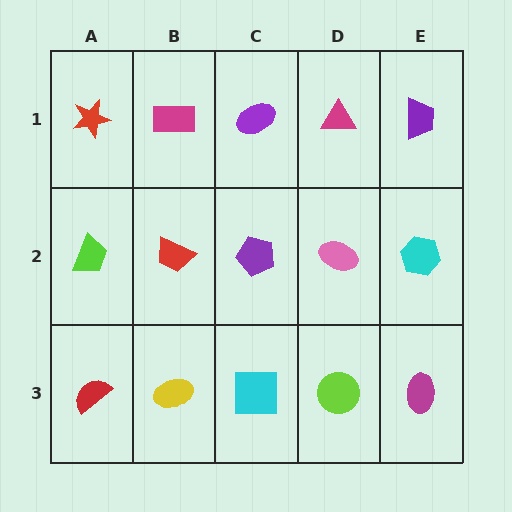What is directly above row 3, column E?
A cyan hexagon.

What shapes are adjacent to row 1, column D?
A pink ellipse (row 2, column D), a purple ellipse (row 1, column C), a purple trapezoid (row 1, column E).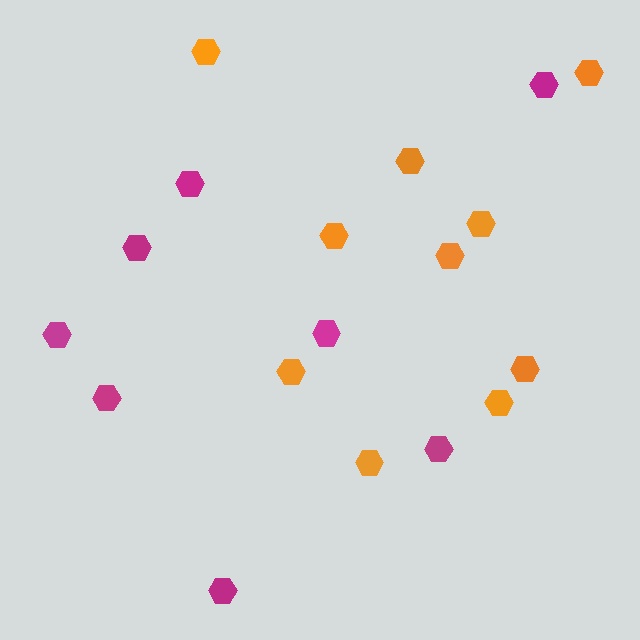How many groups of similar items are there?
There are 2 groups: one group of orange hexagons (10) and one group of magenta hexagons (8).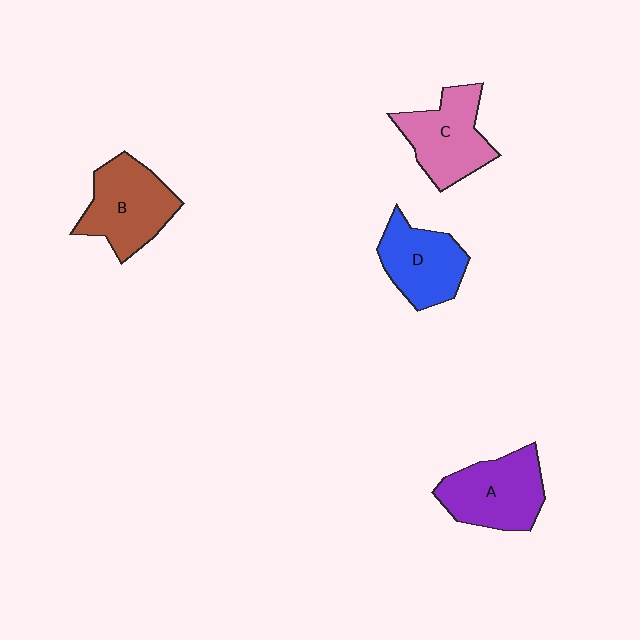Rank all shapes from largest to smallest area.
From largest to smallest: B (brown), A (purple), C (pink), D (blue).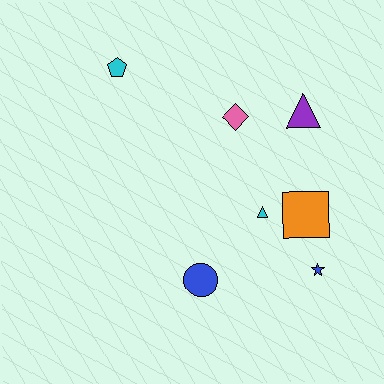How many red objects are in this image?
There are no red objects.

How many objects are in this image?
There are 7 objects.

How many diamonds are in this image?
There is 1 diamond.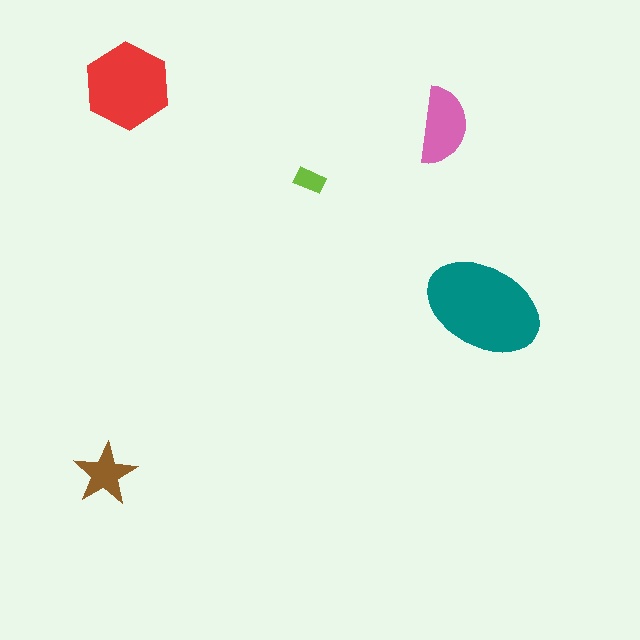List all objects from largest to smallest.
The teal ellipse, the red hexagon, the pink semicircle, the brown star, the lime rectangle.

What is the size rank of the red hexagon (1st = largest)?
2nd.